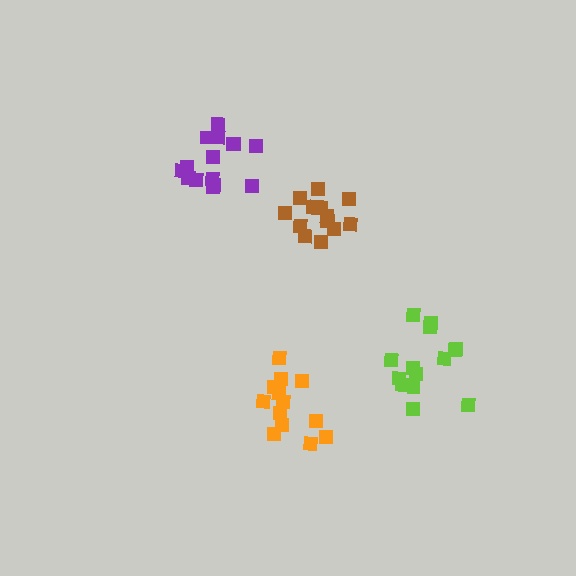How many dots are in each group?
Group 1: 13 dots, Group 2: 14 dots, Group 3: 15 dots, Group 4: 14 dots (56 total).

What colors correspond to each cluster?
The clusters are colored: orange, lime, purple, brown.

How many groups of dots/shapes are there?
There are 4 groups.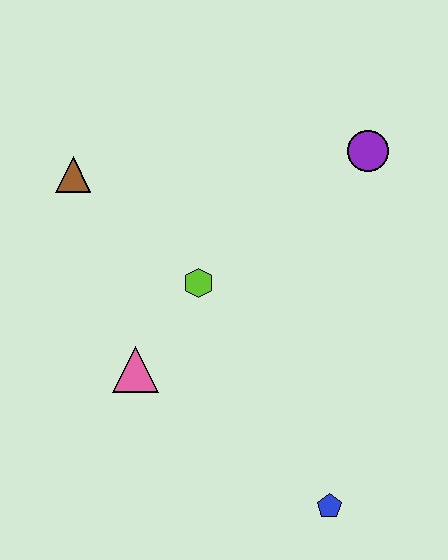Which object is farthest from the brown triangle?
The blue pentagon is farthest from the brown triangle.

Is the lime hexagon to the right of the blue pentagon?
No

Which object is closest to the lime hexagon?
The pink triangle is closest to the lime hexagon.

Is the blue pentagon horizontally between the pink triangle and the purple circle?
Yes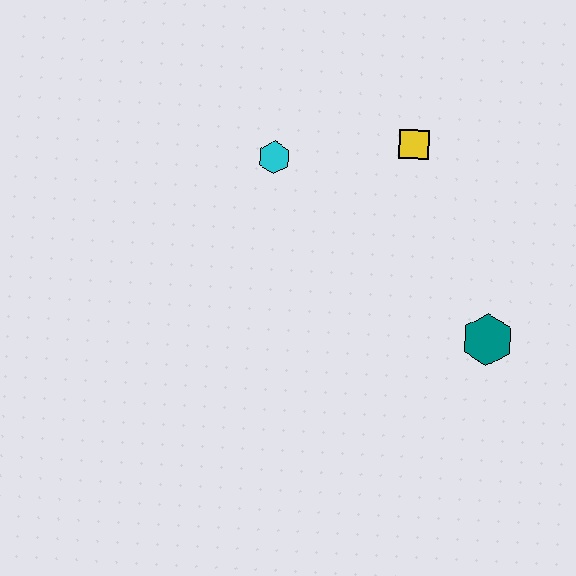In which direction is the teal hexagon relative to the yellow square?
The teal hexagon is below the yellow square.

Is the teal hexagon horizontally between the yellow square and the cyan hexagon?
No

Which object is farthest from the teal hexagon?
The cyan hexagon is farthest from the teal hexagon.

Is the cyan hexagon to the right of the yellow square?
No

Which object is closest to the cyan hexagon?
The yellow square is closest to the cyan hexagon.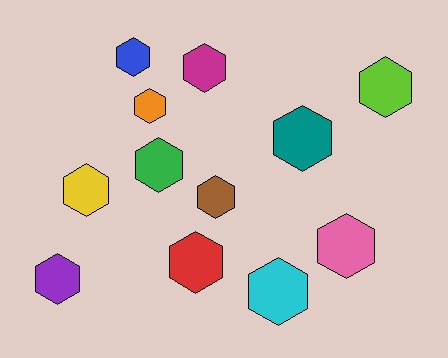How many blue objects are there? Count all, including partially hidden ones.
There is 1 blue object.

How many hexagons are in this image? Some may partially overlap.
There are 12 hexagons.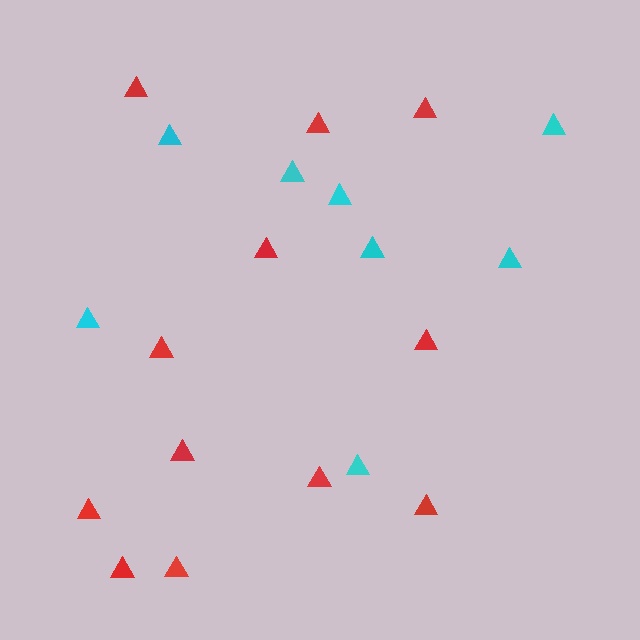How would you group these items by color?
There are 2 groups: one group of cyan triangles (8) and one group of red triangles (12).